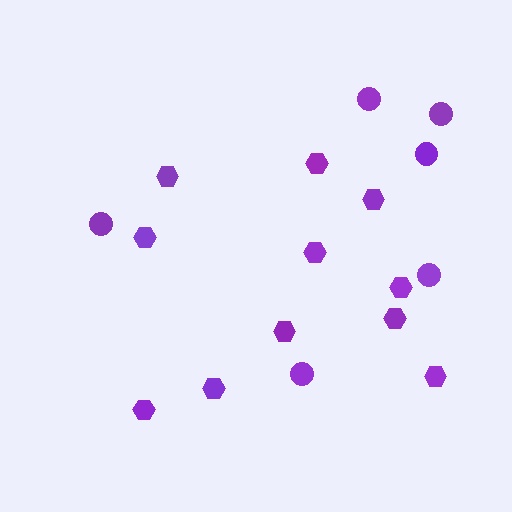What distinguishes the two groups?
There are 2 groups: one group of circles (6) and one group of hexagons (11).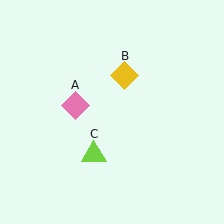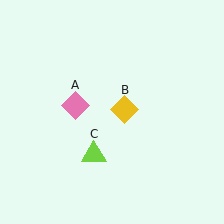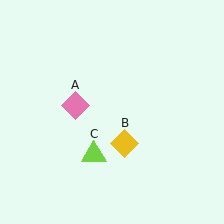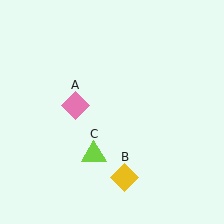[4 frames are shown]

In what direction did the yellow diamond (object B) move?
The yellow diamond (object B) moved down.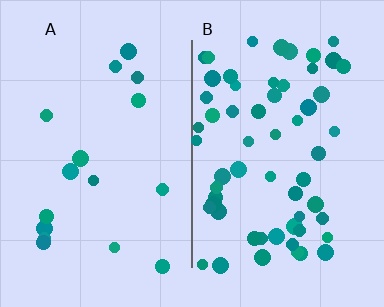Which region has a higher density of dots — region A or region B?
B (the right).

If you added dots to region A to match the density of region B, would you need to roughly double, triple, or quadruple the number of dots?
Approximately quadruple.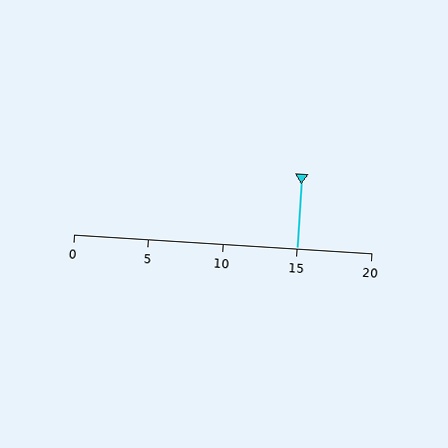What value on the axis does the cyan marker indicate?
The marker indicates approximately 15.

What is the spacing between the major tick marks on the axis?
The major ticks are spaced 5 apart.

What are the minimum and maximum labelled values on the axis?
The axis runs from 0 to 20.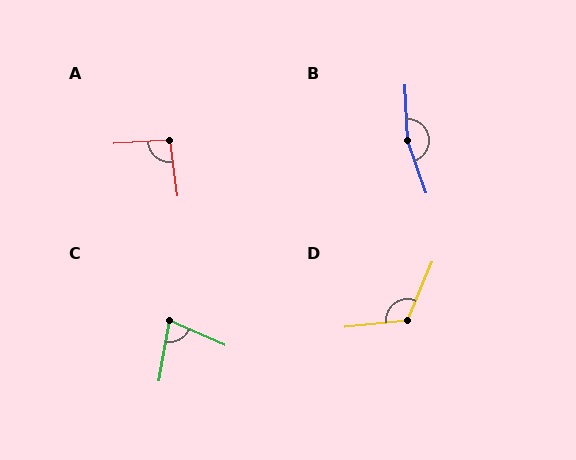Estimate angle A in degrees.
Approximately 94 degrees.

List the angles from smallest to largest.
C (76°), A (94°), D (119°), B (162°).